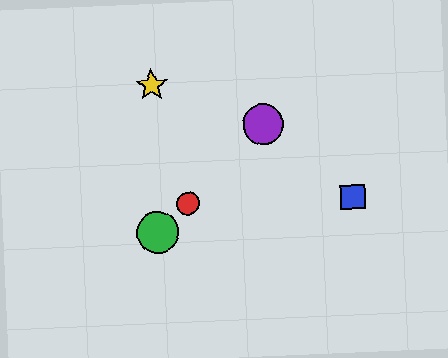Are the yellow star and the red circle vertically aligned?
No, the yellow star is at x≈152 and the red circle is at x≈188.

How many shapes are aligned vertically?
2 shapes (the green circle, the yellow star) are aligned vertically.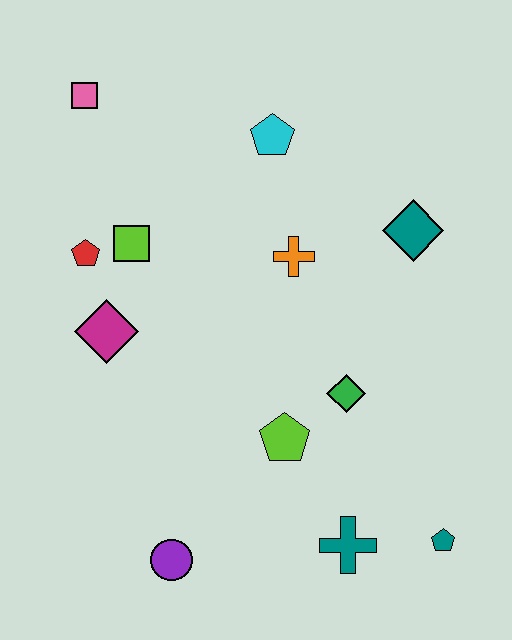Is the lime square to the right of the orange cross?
No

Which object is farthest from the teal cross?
The pink square is farthest from the teal cross.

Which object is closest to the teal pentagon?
The teal cross is closest to the teal pentagon.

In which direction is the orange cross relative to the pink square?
The orange cross is to the right of the pink square.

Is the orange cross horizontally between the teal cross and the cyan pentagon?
Yes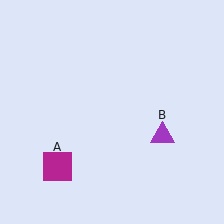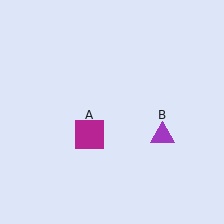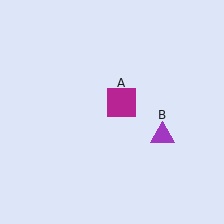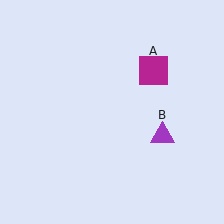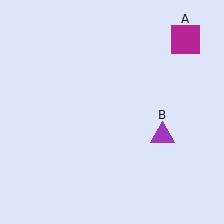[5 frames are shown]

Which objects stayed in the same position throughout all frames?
Purple triangle (object B) remained stationary.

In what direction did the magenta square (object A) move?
The magenta square (object A) moved up and to the right.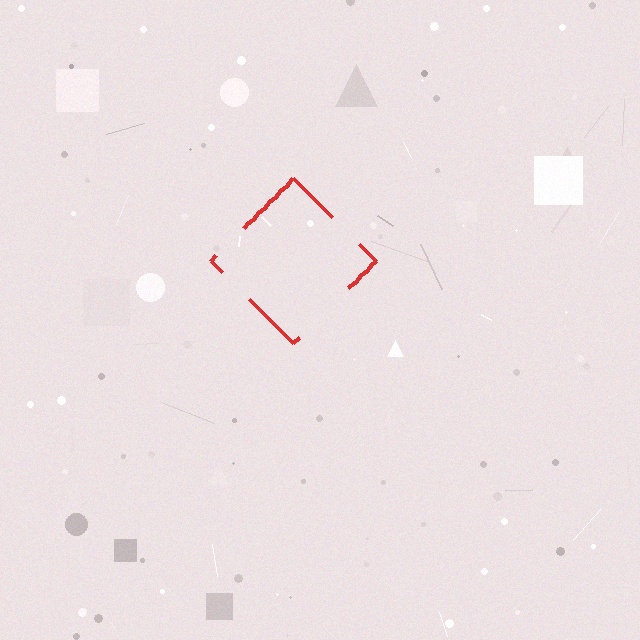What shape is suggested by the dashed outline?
The dashed outline suggests a diamond.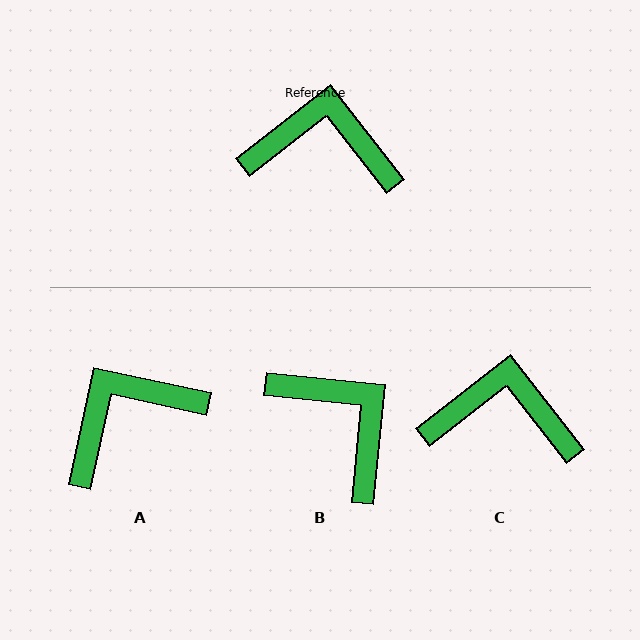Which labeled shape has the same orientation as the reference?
C.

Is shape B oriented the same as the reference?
No, it is off by about 44 degrees.